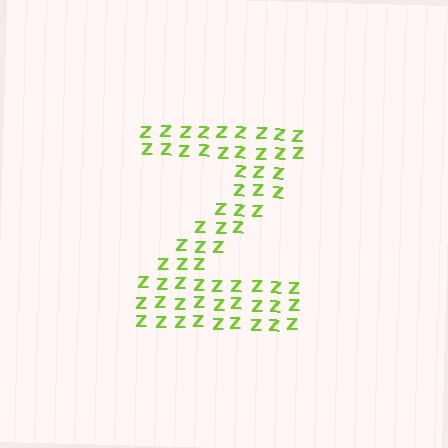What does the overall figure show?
The overall figure shows the letter Z.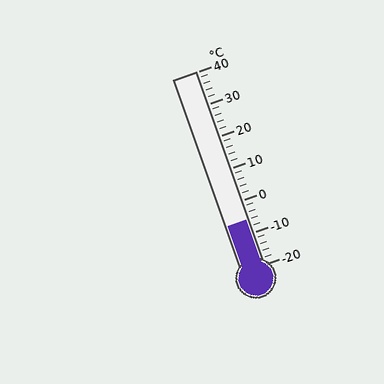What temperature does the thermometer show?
The thermometer shows approximately -6°C.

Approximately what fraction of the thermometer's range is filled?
The thermometer is filled to approximately 25% of its range.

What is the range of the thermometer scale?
The thermometer scale ranges from -20°C to 40°C.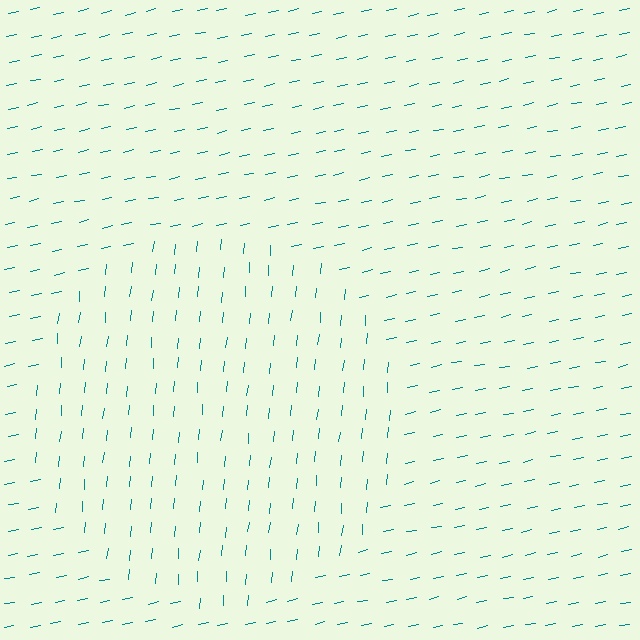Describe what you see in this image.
The image is filled with small teal line segments. A circle region in the image has lines oriented differently from the surrounding lines, creating a visible texture boundary.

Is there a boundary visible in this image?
Yes, there is a texture boundary formed by a change in line orientation.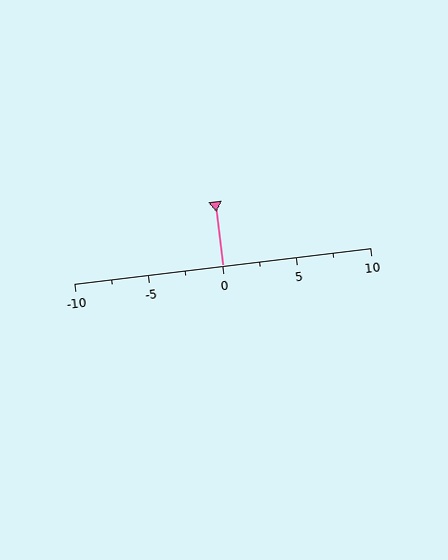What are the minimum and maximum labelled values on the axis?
The axis runs from -10 to 10.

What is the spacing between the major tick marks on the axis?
The major ticks are spaced 5 apart.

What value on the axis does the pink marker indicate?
The marker indicates approximately 0.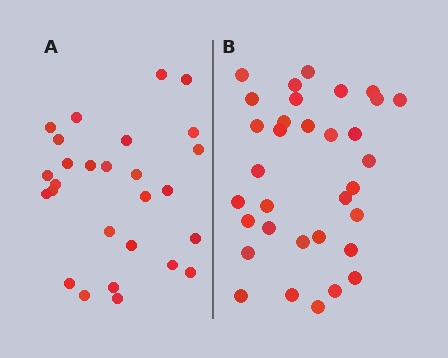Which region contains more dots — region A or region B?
Region B (the right region) has more dots.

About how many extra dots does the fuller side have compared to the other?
Region B has about 6 more dots than region A.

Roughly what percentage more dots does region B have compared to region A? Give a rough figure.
About 20% more.